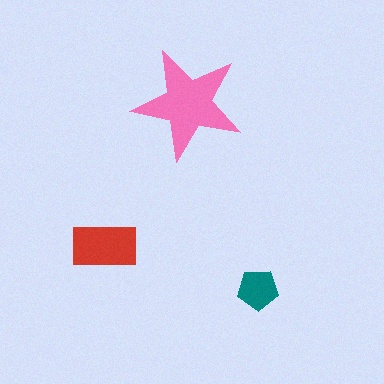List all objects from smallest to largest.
The teal pentagon, the red rectangle, the pink star.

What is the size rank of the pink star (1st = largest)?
1st.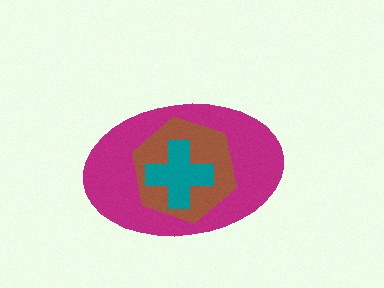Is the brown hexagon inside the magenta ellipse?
Yes.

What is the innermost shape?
The teal cross.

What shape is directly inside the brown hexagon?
The teal cross.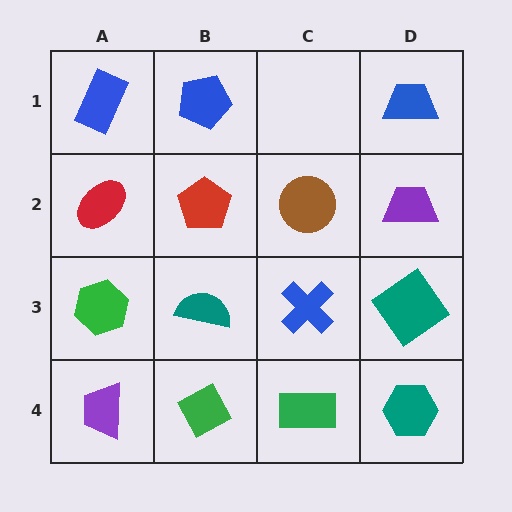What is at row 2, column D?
A purple trapezoid.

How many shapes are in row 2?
4 shapes.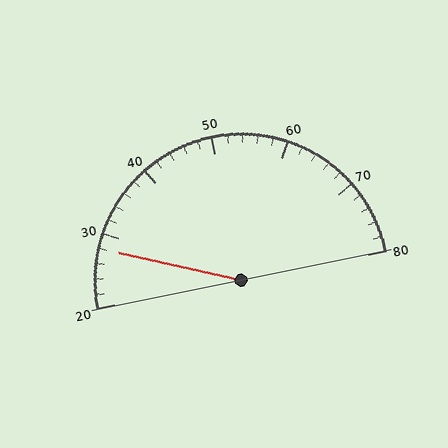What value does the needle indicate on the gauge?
The needle indicates approximately 28.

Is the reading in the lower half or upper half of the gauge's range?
The reading is in the lower half of the range (20 to 80).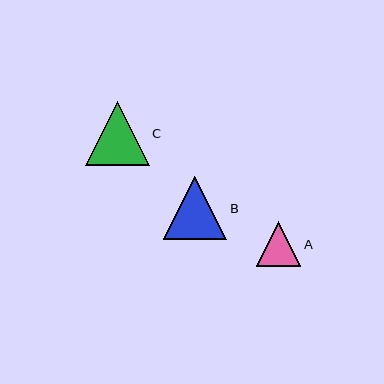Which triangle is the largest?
Triangle C is the largest with a size of approximately 64 pixels.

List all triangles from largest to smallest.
From largest to smallest: C, B, A.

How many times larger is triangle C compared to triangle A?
Triangle C is approximately 1.4 times the size of triangle A.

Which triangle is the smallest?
Triangle A is the smallest with a size of approximately 45 pixels.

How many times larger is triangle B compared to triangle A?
Triangle B is approximately 1.4 times the size of triangle A.